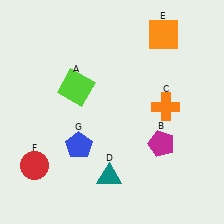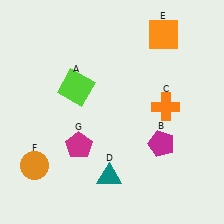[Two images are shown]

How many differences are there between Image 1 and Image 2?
There are 2 differences between the two images.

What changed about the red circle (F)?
In Image 1, F is red. In Image 2, it changed to orange.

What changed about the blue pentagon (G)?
In Image 1, G is blue. In Image 2, it changed to magenta.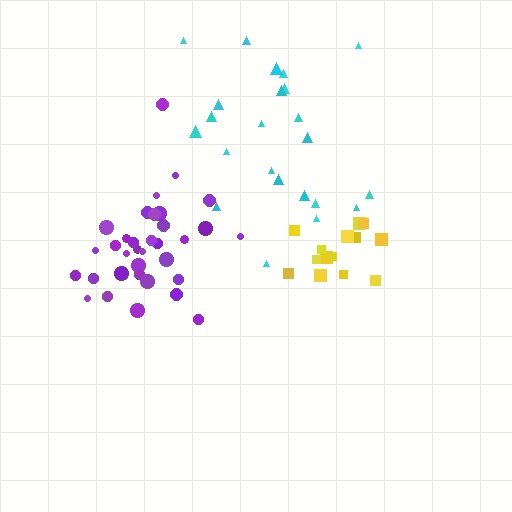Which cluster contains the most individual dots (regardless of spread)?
Purple (35).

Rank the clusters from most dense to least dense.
yellow, purple, cyan.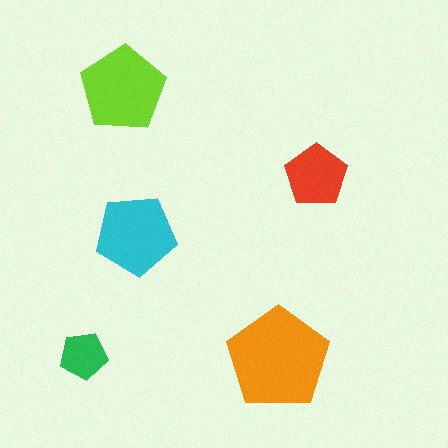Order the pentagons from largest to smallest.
the orange one, the lime one, the cyan one, the red one, the green one.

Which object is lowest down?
The orange pentagon is bottommost.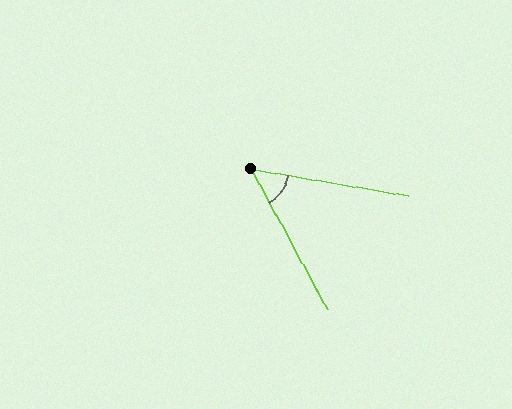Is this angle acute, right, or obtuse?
It is acute.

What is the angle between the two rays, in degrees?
Approximately 52 degrees.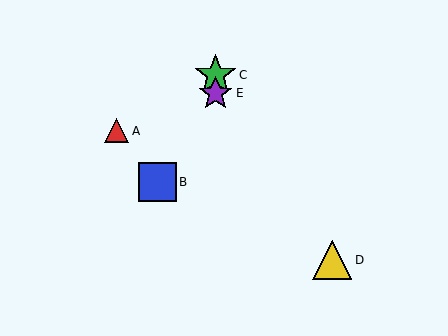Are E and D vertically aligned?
No, E is at x≈216 and D is at x≈332.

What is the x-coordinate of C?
Object C is at x≈216.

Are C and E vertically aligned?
Yes, both are at x≈216.